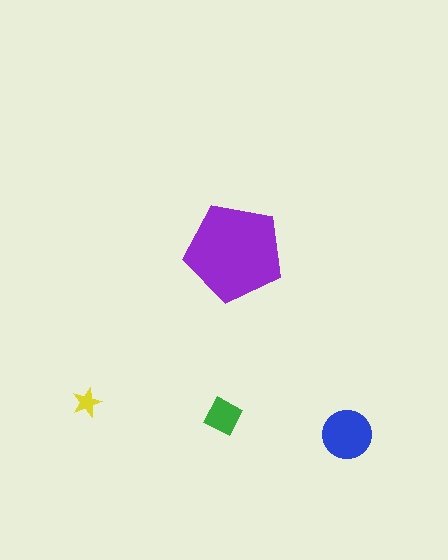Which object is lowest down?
The blue circle is bottommost.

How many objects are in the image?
There are 4 objects in the image.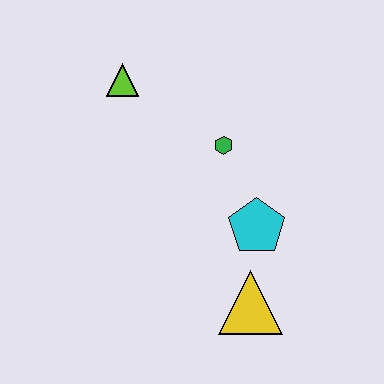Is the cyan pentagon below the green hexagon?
Yes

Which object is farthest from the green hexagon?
The yellow triangle is farthest from the green hexagon.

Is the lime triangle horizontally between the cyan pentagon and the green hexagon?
No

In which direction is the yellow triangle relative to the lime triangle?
The yellow triangle is below the lime triangle.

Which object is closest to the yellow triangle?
The cyan pentagon is closest to the yellow triangle.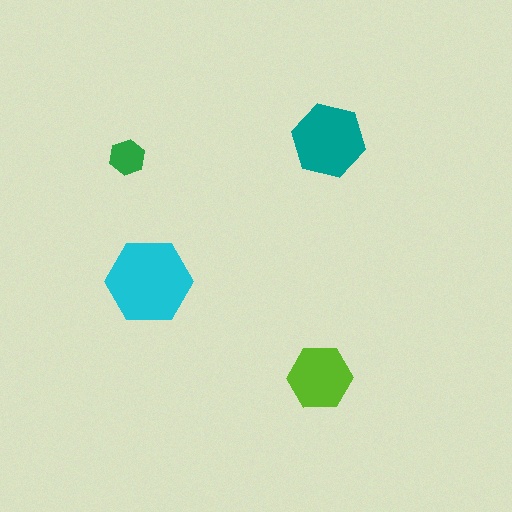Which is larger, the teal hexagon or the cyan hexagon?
The cyan one.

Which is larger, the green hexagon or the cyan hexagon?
The cyan one.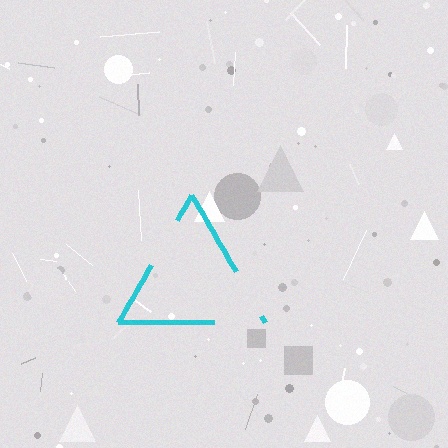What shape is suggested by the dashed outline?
The dashed outline suggests a triangle.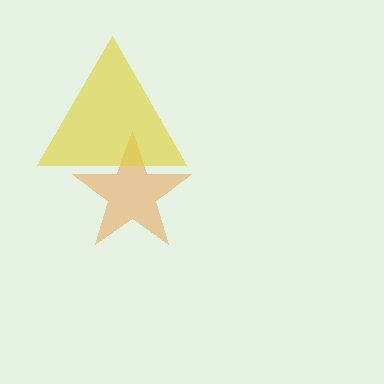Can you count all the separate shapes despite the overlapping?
Yes, there are 2 separate shapes.